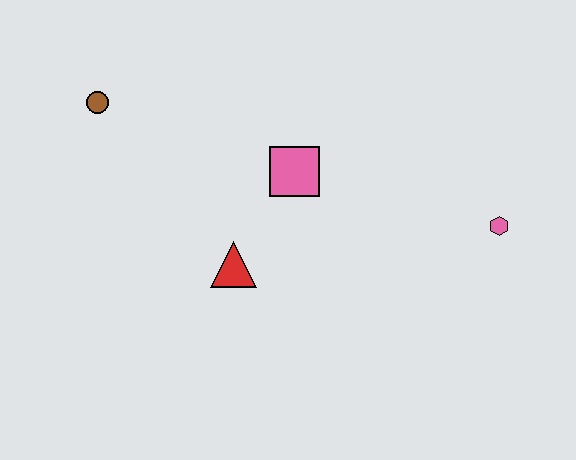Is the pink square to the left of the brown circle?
No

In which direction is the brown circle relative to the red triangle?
The brown circle is above the red triangle.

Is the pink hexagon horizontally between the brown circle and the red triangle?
No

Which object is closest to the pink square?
The red triangle is closest to the pink square.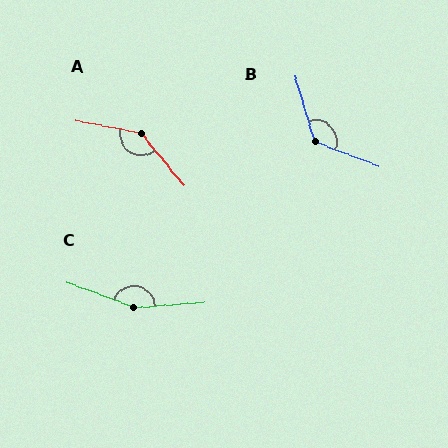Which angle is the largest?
C, at approximately 156 degrees.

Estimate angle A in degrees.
Approximately 140 degrees.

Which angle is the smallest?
B, at approximately 128 degrees.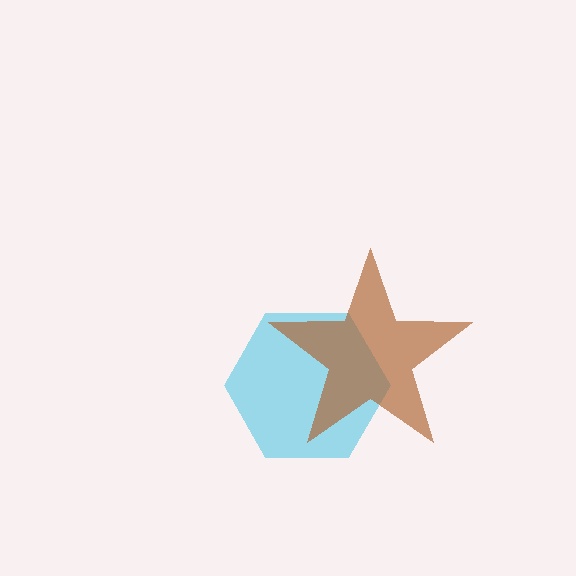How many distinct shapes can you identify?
There are 2 distinct shapes: a cyan hexagon, a brown star.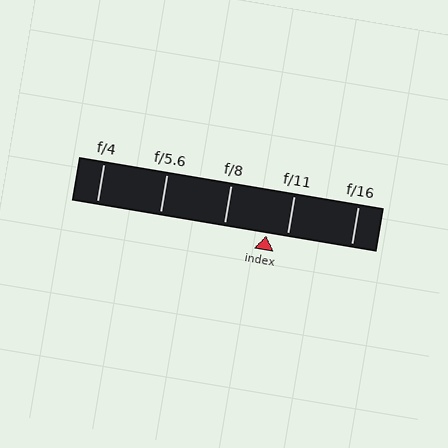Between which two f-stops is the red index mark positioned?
The index mark is between f/8 and f/11.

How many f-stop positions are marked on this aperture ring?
There are 5 f-stop positions marked.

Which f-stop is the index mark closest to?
The index mark is closest to f/11.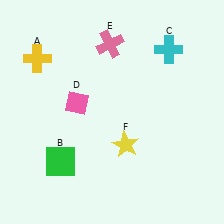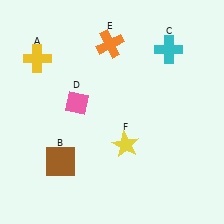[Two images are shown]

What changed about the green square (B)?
In Image 1, B is green. In Image 2, it changed to brown.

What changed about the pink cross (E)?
In Image 1, E is pink. In Image 2, it changed to orange.